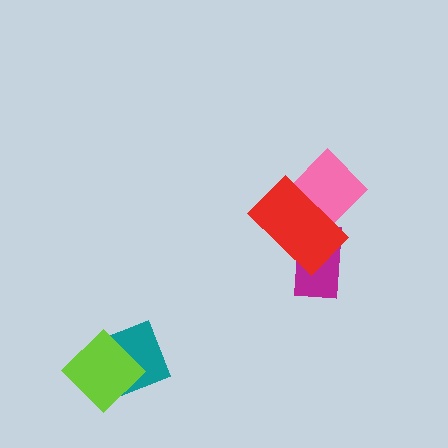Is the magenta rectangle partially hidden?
Yes, it is partially covered by another shape.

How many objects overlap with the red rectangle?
2 objects overlap with the red rectangle.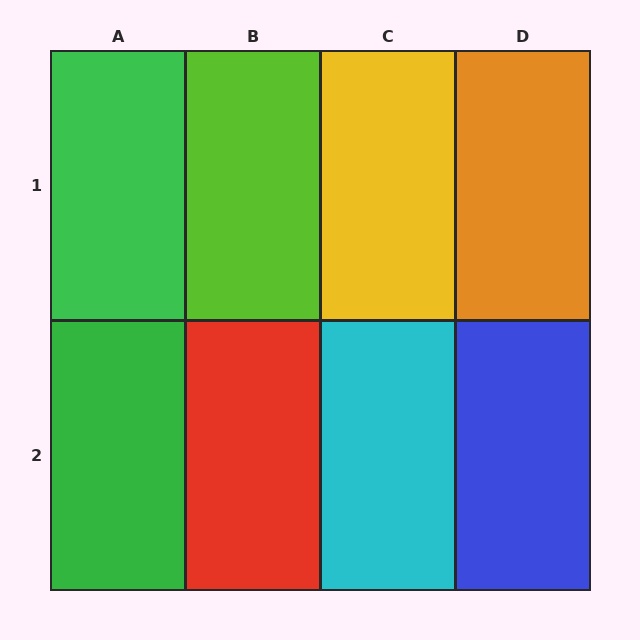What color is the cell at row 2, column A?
Green.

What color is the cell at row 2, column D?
Blue.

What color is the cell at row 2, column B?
Red.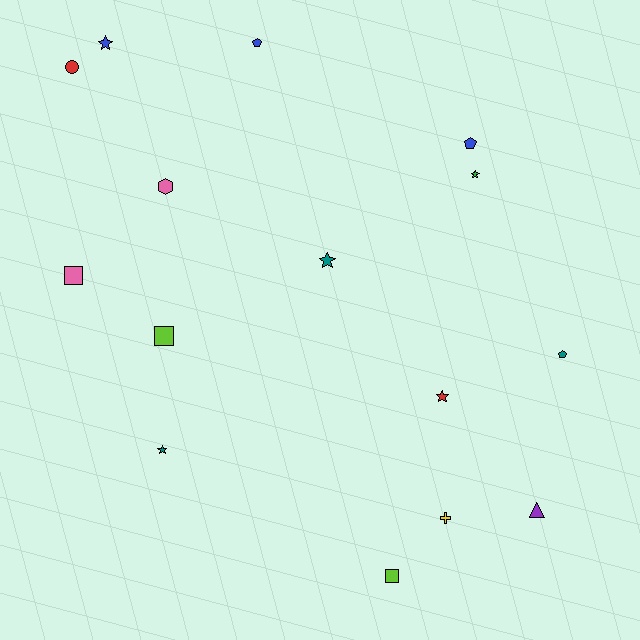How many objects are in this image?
There are 15 objects.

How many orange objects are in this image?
There are no orange objects.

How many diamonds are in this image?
There are no diamonds.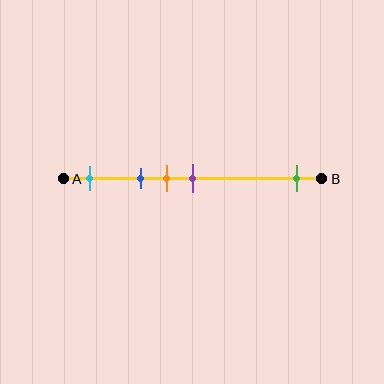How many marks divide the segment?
There are 5 marks dividing the segment.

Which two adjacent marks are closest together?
The orange and purple marks are the closest adjacent pair.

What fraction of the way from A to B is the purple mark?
The purple mark is approximately 50% (0.5) of the way from A to B.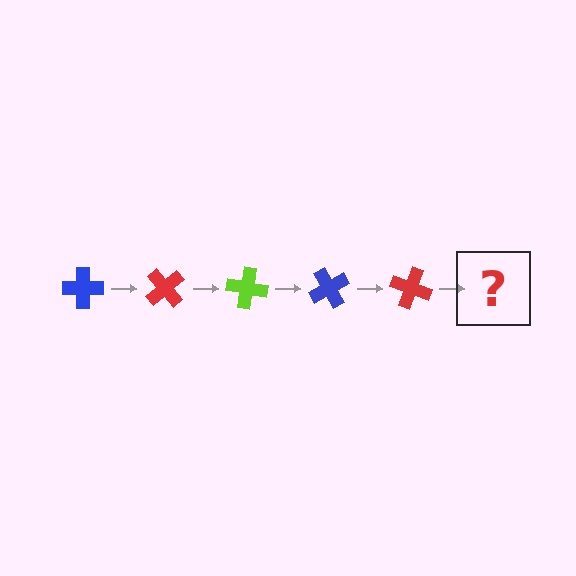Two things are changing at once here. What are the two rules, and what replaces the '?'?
The two rules are that it rotates 50 degrees each step and the color cycles through blue, red, and lime. The '?' should be a lime cross, rotated 250 degrees from the start.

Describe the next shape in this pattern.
It should be a lime cross, rotated 250 degrees from the start.